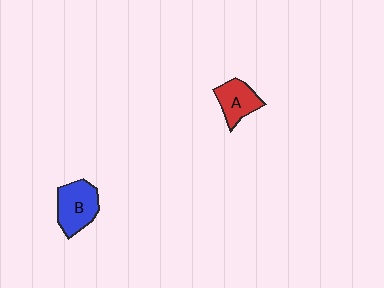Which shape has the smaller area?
Shape A (red).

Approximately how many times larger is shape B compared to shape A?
Approximately 1.3 times.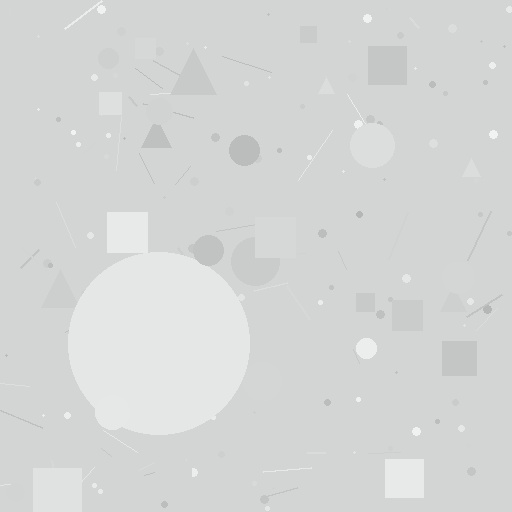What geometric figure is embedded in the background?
A circle is embedded in the background.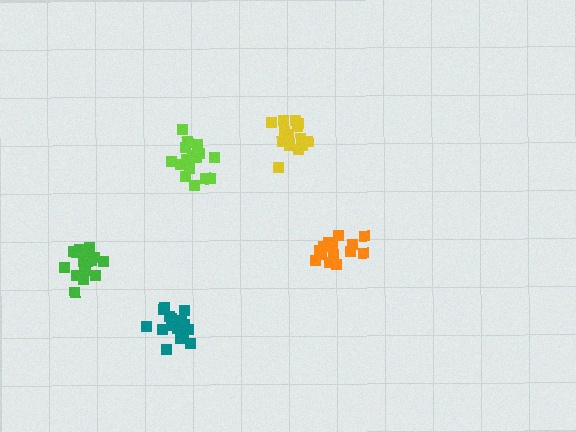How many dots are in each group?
Group 1: 16 dots, Group 2: 18 dots, Group 3: 16 dots, Group 4: 15 dots, Group 5: 18 dots (83 total).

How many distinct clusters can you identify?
There are 5 distinct clusters.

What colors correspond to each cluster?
The clusters are colored: orange, lime, teal, yellow, green.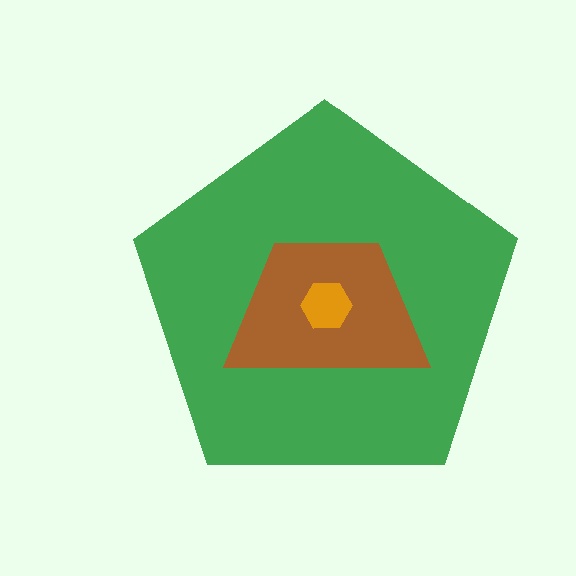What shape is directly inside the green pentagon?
The brown trapezoid.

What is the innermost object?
The orange hexagon.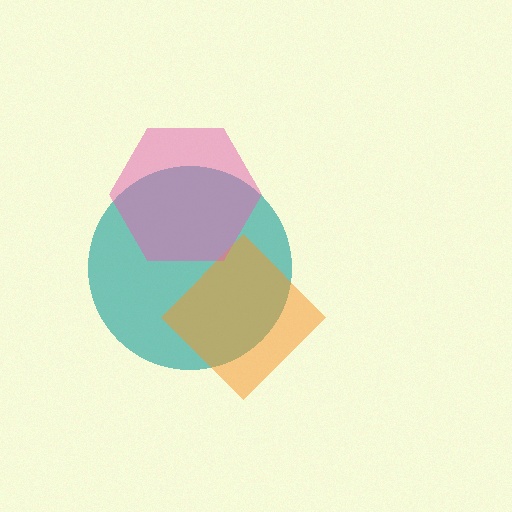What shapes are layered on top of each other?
The layered shapes are: a teal circle, an orange diamond, a pink hexagon.